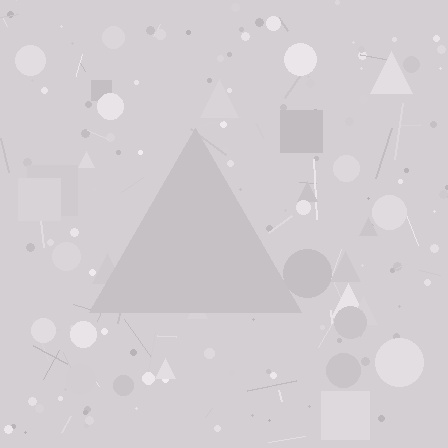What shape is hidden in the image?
A triangle is hidden in the image.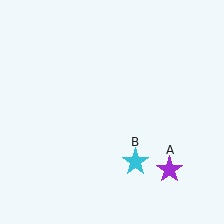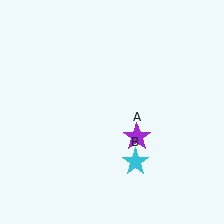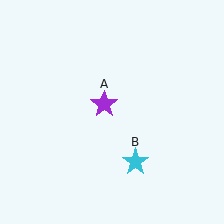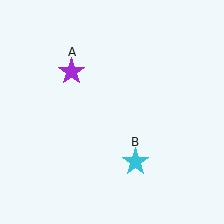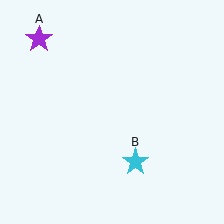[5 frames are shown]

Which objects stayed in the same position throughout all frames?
Cyan star (object B) remained stationary.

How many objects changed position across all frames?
1 object changed position: purple star (object A).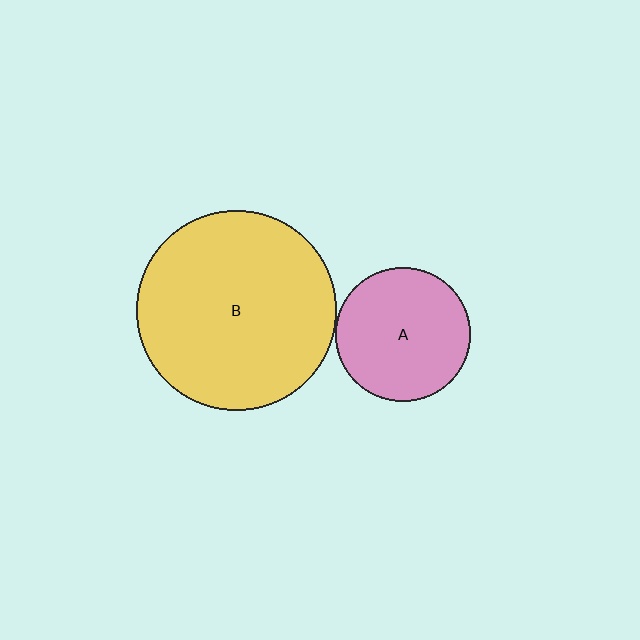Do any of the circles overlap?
No, none of the circles overlap.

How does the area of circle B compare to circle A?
Approximately 2.2 times.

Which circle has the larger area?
Circle B (yellow).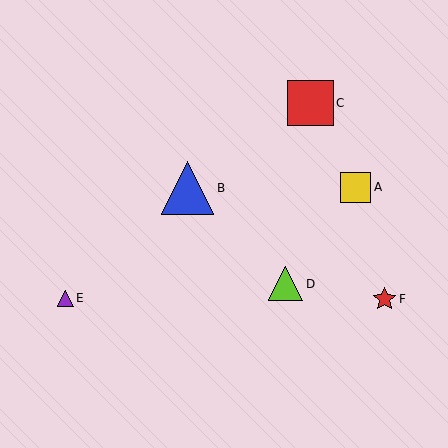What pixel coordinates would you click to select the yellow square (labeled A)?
Click at (355, 187) to select the yellow square A.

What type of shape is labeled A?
Shape A is a yellow square.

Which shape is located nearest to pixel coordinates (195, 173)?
The blue triangle (labeled B) at (188, 188) is nearest to that location.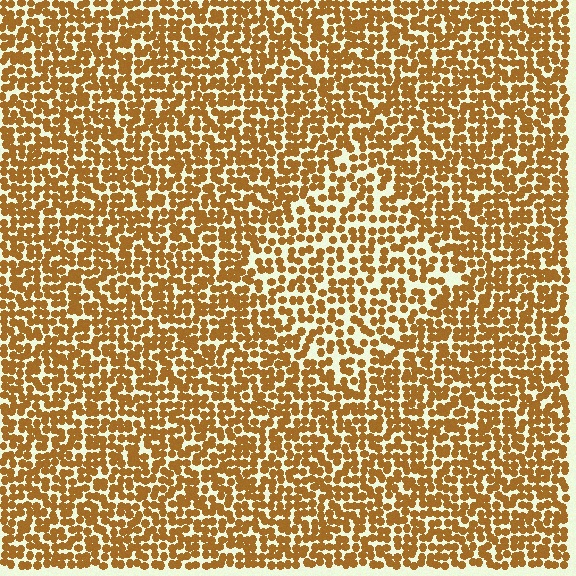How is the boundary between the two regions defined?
The boundary is defined by a change in element density (approximately 1.5x ratio). All elements are the same color, size, and shape.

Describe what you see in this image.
The image contains small brown elements arranged at two different densities. A diamond-shaped region is visible where the elements are less densely packed than the surrounding area.